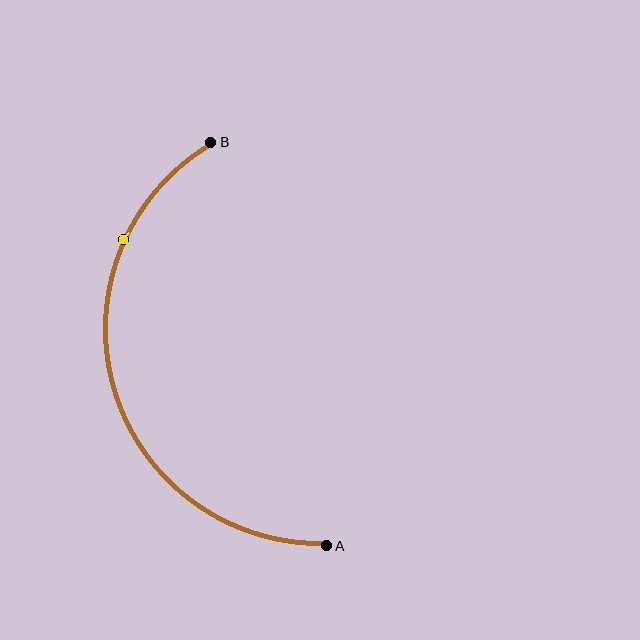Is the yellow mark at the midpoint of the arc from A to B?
No. The yellow mark lies on the arc but is closer to endpoint B. The arc midpoint would be at the point on the curve equidistant along the arc from both A and B.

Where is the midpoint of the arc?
The arc midpoint is the point on the curve farthest from the straight line joining A and B. It sits to the left of that line.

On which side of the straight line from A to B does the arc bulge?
The arc bulges to the left of the straight line connecting A and B.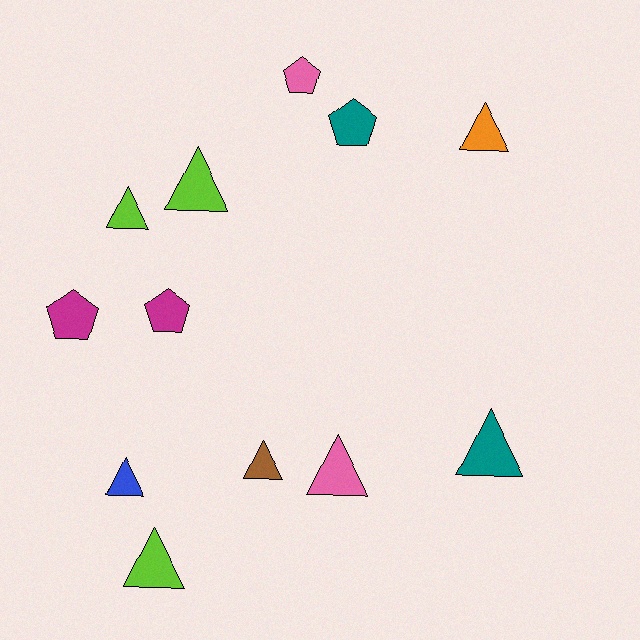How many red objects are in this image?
There are no red objects.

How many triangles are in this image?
There are 8 triangles.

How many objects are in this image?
There are 12 objects.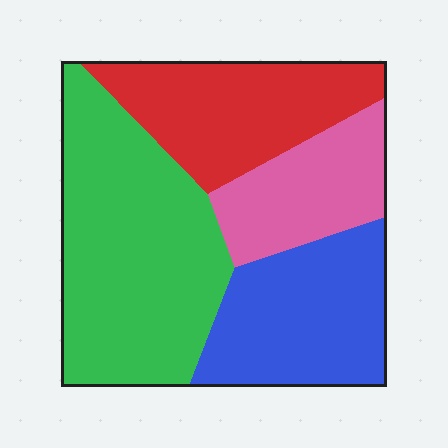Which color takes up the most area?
Green, at roughly 40%.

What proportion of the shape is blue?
Blue covers roughly 25% of the shape.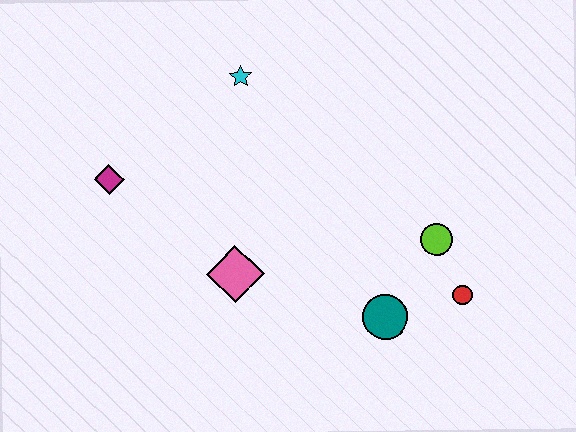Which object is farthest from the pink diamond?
The red circle is farthest from the pink diamond.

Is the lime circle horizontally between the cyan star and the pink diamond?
No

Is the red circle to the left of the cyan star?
No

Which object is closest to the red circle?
The lime circle is closest to the red circle.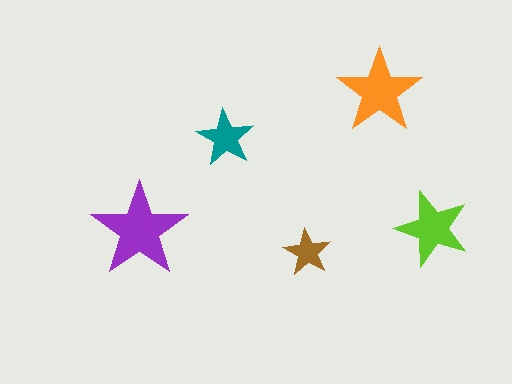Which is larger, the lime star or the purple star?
The purple one.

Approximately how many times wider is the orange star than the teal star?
About 1.5 times wider.